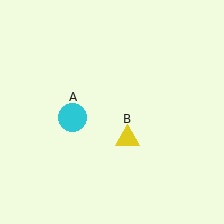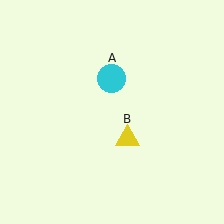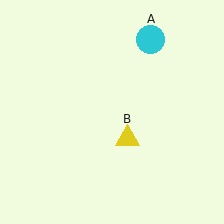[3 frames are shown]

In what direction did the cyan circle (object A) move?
The cyan circle (object A) moved up and to the right.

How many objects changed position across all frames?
1 object changed position: cyan circle (object A).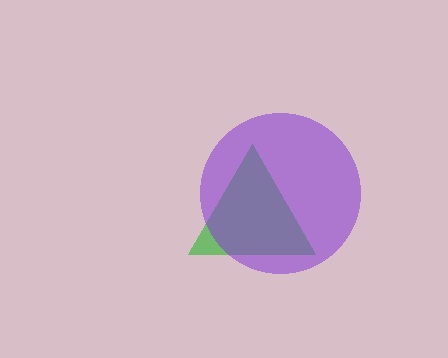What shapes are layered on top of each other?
The layered shapes are: a green triangle, a purple circle.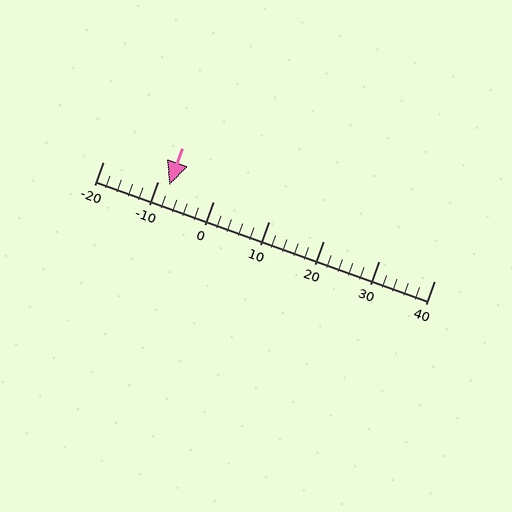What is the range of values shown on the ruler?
The ruler shows values from -20 to 40.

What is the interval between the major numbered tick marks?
The major tick marks are spaced 10 units apart.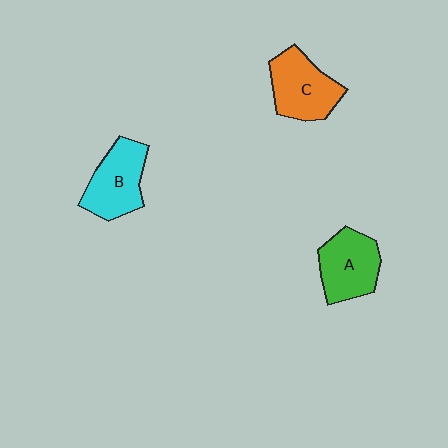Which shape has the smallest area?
Shape A (green).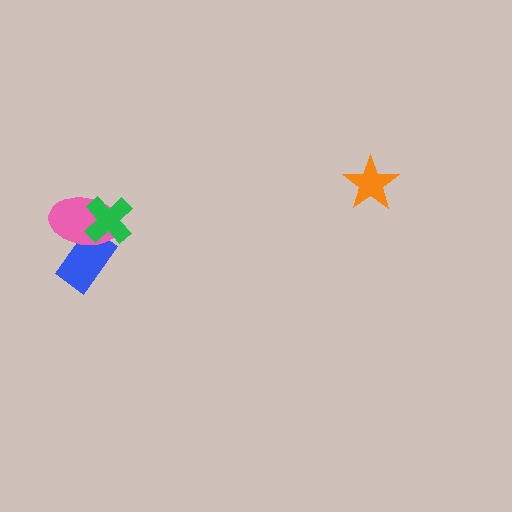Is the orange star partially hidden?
No, no other shape covers it.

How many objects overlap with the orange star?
0 objects overlap with the orange star.